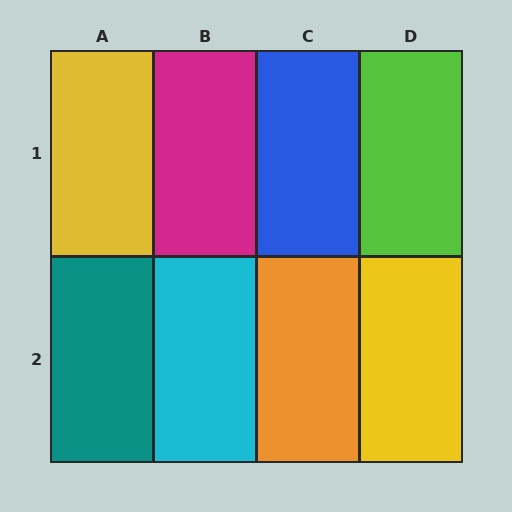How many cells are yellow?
2 cells are yellow.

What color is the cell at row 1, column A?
Yellow.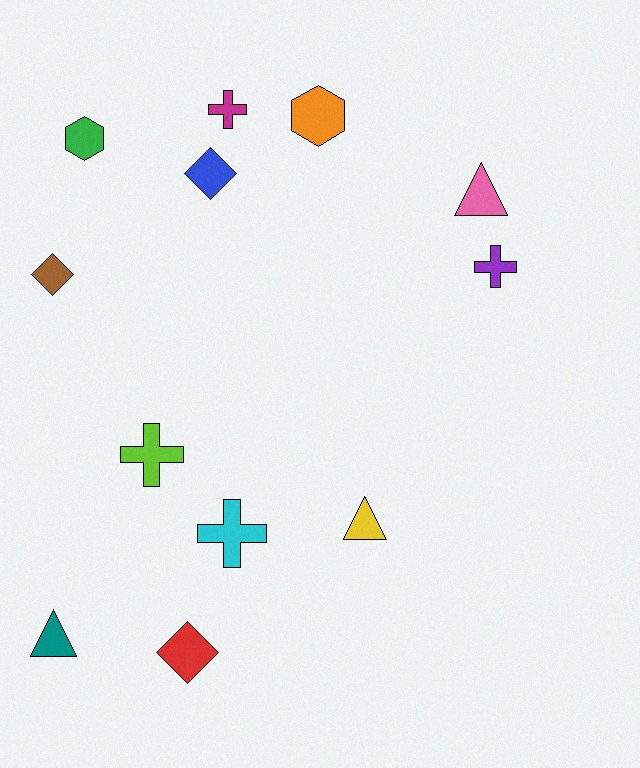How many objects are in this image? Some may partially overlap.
There are 12 objects.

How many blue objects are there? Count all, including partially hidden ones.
There is 1 blue object.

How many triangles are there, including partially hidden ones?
There are 3 triangles.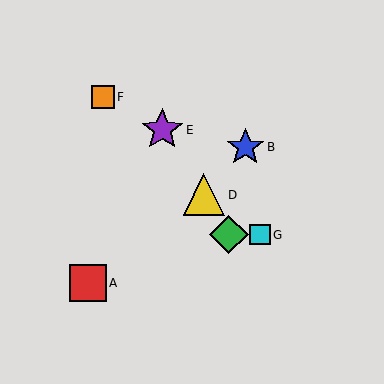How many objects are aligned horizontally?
2 objects (C, G) are aligned horizontally.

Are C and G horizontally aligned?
Yes, both are at y≈235.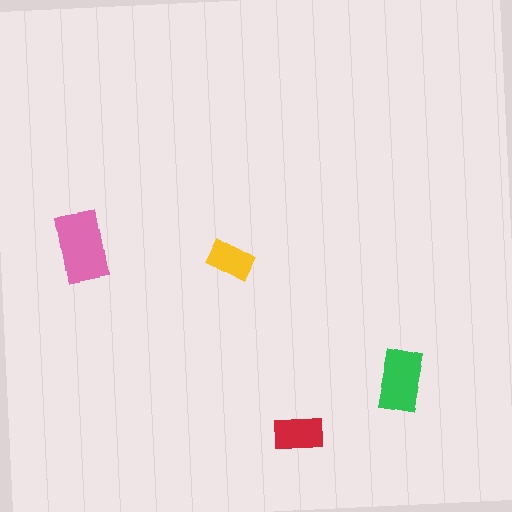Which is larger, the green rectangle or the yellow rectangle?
The green one.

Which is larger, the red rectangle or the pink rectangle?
The pink one.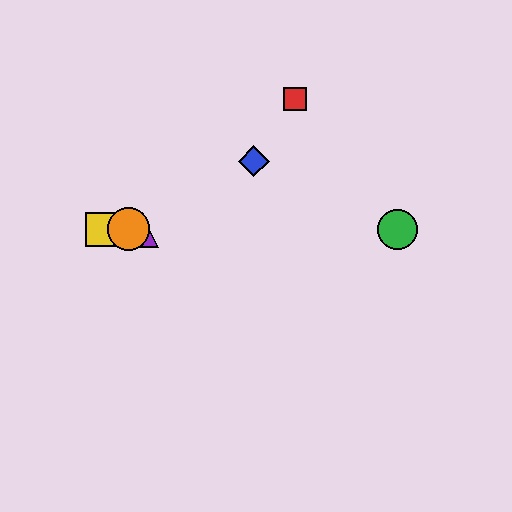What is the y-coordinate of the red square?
The red square is at y≈99.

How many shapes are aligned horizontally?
4 shapes (the green circle, the yellow square, the purple triangle, the orange circle) are aligned horizontally.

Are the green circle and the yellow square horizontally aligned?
Yes, both are at y≈229.